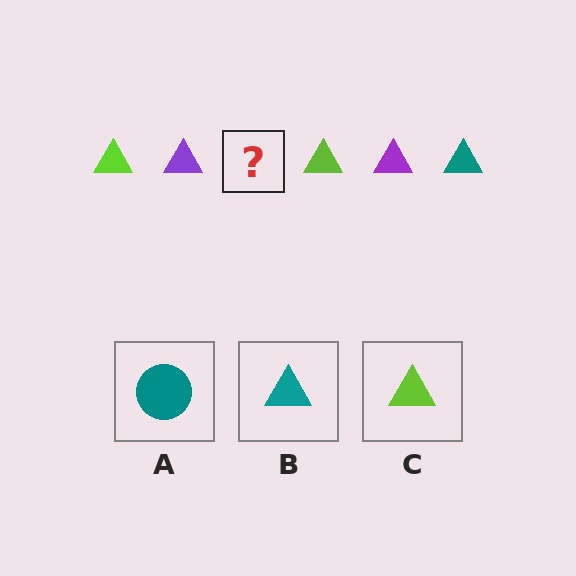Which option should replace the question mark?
Option B.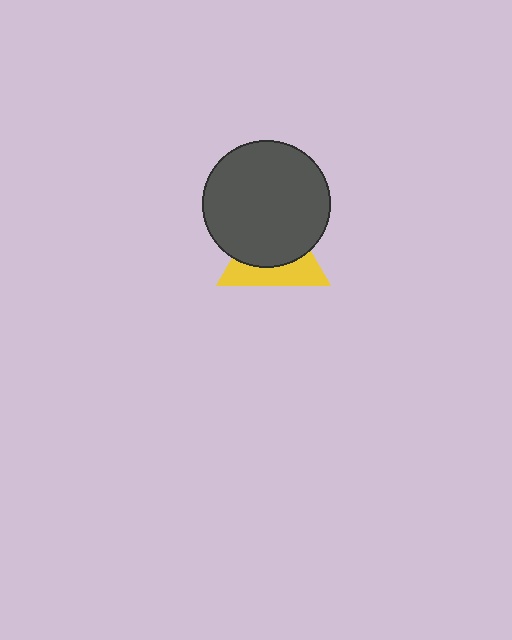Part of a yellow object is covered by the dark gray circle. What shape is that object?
It is a triangle.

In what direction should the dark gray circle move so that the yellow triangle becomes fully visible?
The dark gray circle should move up. That is the shortest direction to clear the overlap and leave the yellow triangle fully visible.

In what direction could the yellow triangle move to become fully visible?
The yellow triangle could move down. That would shift it out from behind the dark gray circle entirely.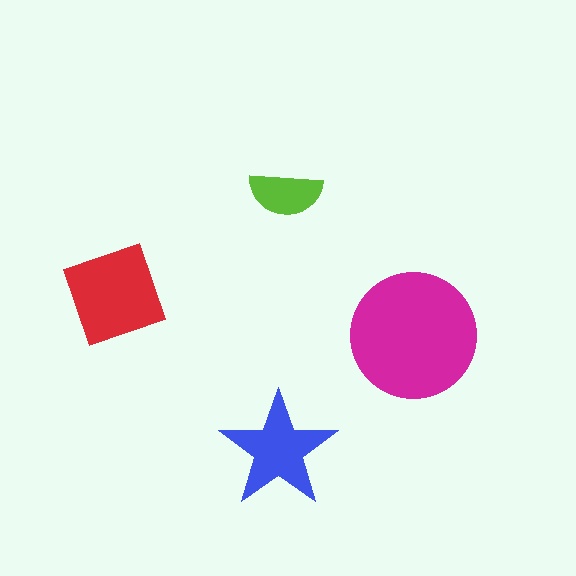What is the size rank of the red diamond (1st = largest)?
2nd.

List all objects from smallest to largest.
The lime semicircle, the blue star, the red diamond, the magenta circle.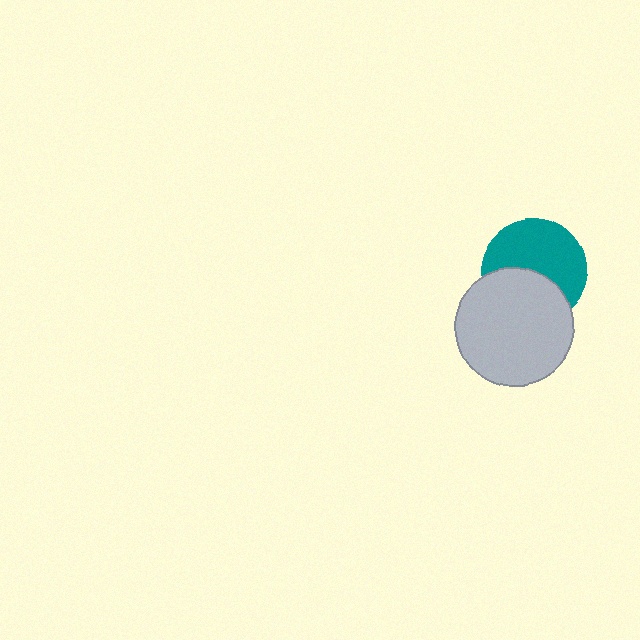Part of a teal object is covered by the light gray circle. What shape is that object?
It is a circle.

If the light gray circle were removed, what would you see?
You would see the complete teal circle.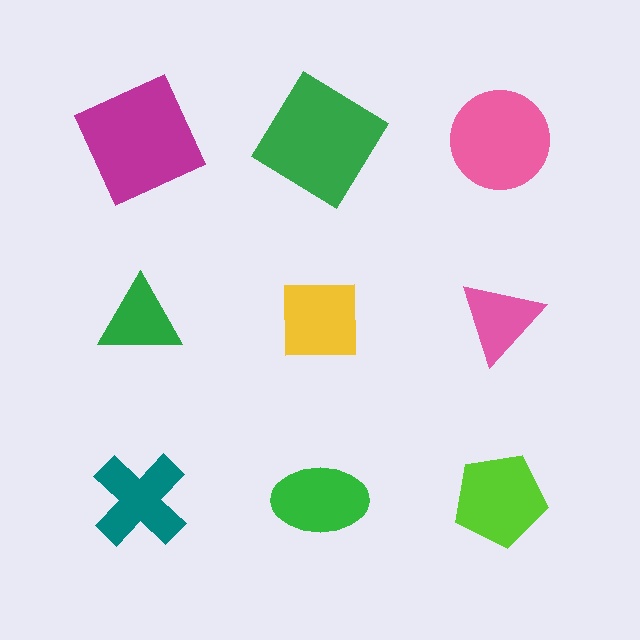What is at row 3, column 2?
A green ellipse.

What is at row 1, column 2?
A green diamond.